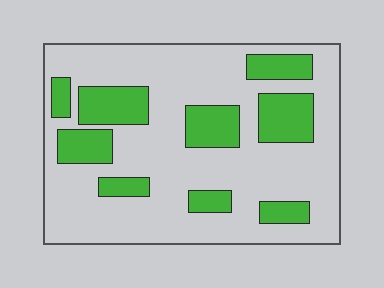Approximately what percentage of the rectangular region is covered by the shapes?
Approximately 25%.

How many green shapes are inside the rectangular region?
9.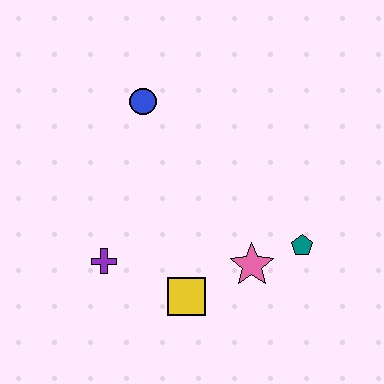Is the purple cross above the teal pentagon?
No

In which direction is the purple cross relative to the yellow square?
The purple cross is to the left of the yellow square.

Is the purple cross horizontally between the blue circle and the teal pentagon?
No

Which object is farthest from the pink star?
The blue circle is farthest from the pink star.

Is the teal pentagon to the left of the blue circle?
No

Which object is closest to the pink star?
The teal pentagon is closest to the pink star.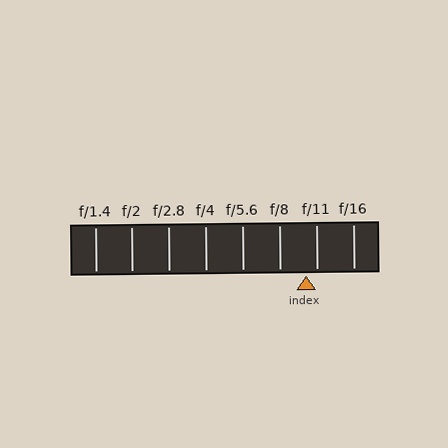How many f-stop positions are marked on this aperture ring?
There are 8 f-stop positions marked.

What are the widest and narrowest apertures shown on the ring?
The widest aperture shown is f/1.4 and the narrowest is f/16.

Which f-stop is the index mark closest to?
The index mark is closest to f/11.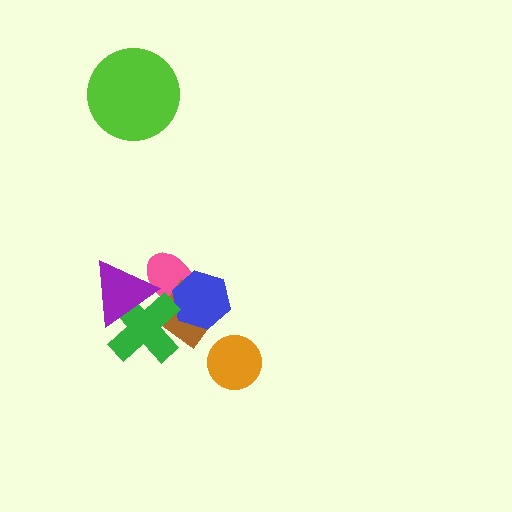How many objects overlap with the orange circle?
0 objects overlap with the orange circle.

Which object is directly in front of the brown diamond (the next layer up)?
The blue hexagon is directly in front of the brown diamond.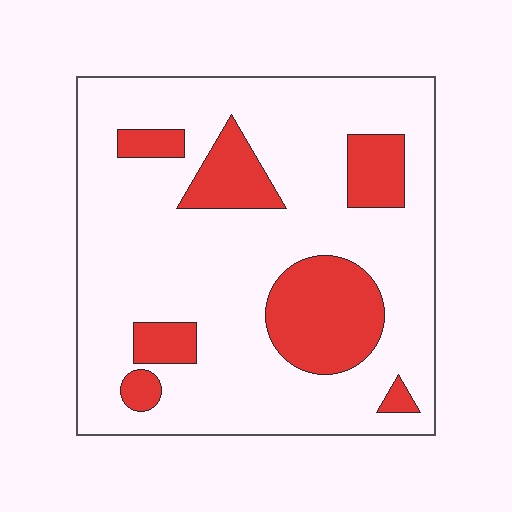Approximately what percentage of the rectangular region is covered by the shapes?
Approximately 20%.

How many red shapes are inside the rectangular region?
7.